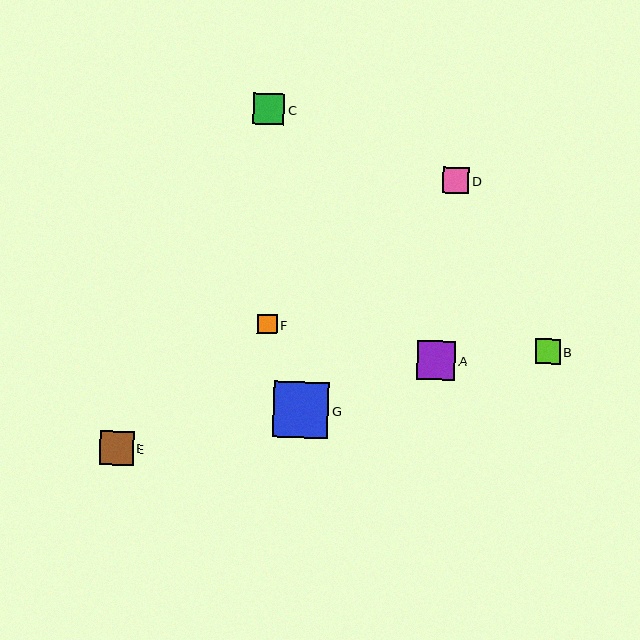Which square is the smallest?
Square F is the smallest with a size of approximately 19 pixels.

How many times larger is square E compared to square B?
Square E is approximately 1.4 times the size of square B.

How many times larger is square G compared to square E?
Square G is approximately 1.6 times the size of square E.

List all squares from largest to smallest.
From largest to smallest: G, A, E, C, D, B, F.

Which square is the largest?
Square G is the largest with a size of approximately 55 pixels.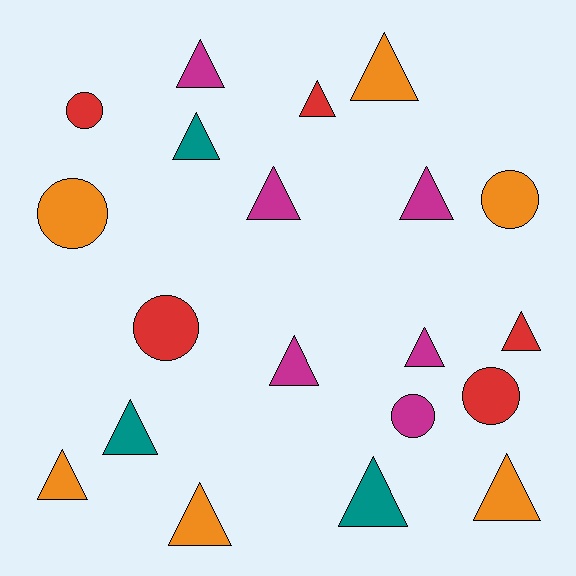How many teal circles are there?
There are no teal circles.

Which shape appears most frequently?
Triangle, with 14 objects.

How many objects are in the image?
There are 20 objects.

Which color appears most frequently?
Magenta, with 6 objects.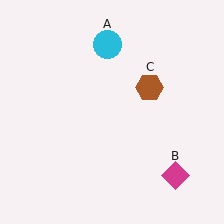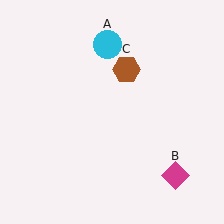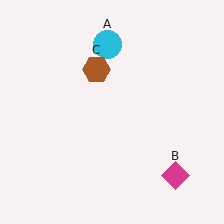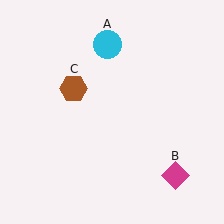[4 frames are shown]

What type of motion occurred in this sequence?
The brown hexagon (object C) rotated counterclockwise around the center of the scene.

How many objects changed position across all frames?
1 object changed position: brown hexagon (object C).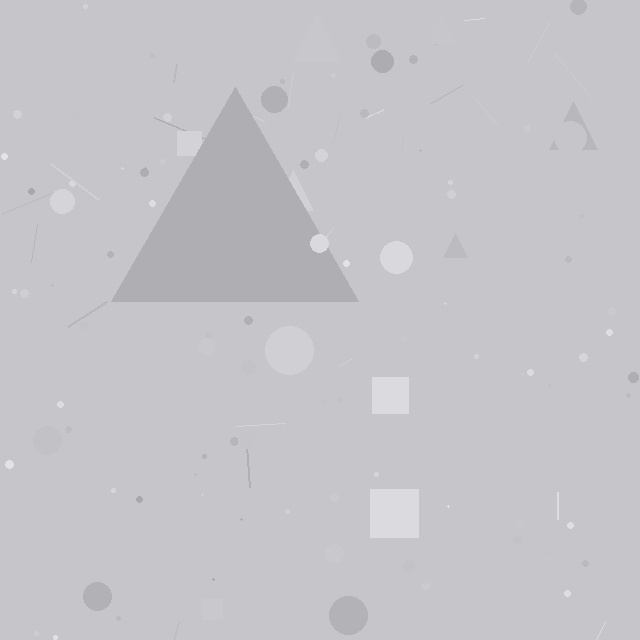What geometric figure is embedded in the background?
A triangle is embedded in the background.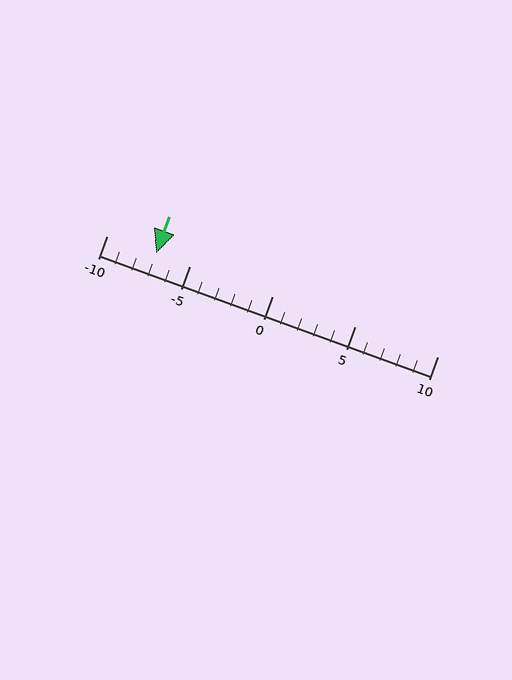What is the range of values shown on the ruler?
The ruler shows values from -10 to 10.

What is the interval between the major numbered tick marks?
The major tick marks are spaced 5 units apart.